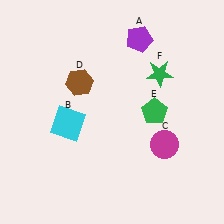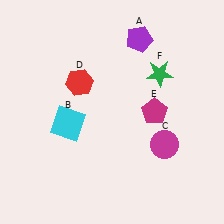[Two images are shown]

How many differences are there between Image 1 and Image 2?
There are 2 differences between the two images.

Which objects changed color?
D changed from brown to red. E changed from green to magenta.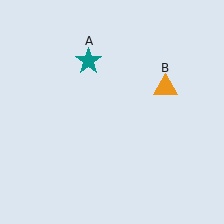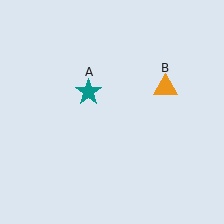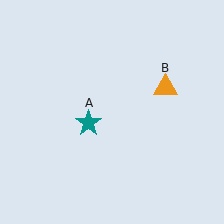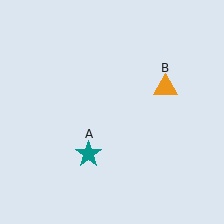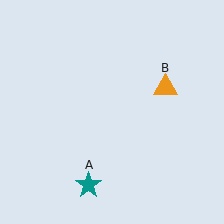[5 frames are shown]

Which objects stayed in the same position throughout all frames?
Orange triangle (object B) remained stationary.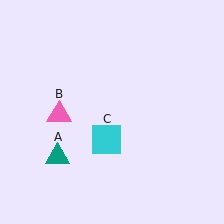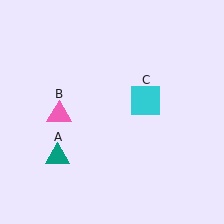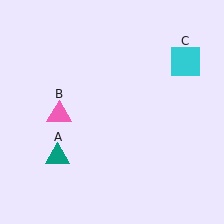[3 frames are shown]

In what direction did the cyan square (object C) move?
The cyan square (object C) moved up and to the right.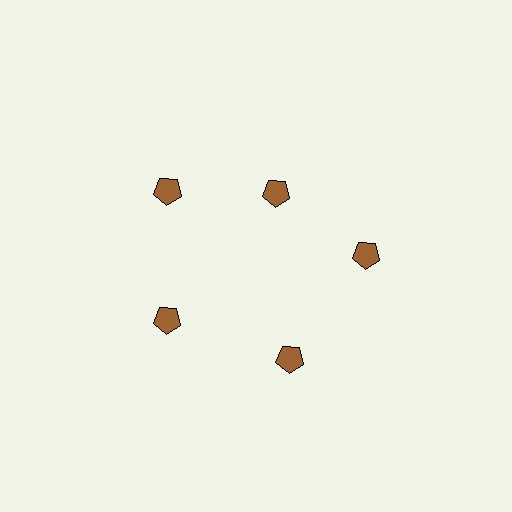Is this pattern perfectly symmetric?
No. The 5 brown pentagons are arranged in a ring, but one element near the 1 o'clock position is pulled inward toward the center, breaking the 5-fold rotational symmetry.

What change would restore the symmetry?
The symmetry would be restored by moving it outward, back onto the ring so that all 5 pentagons sit at equal angles and equal distance from the center.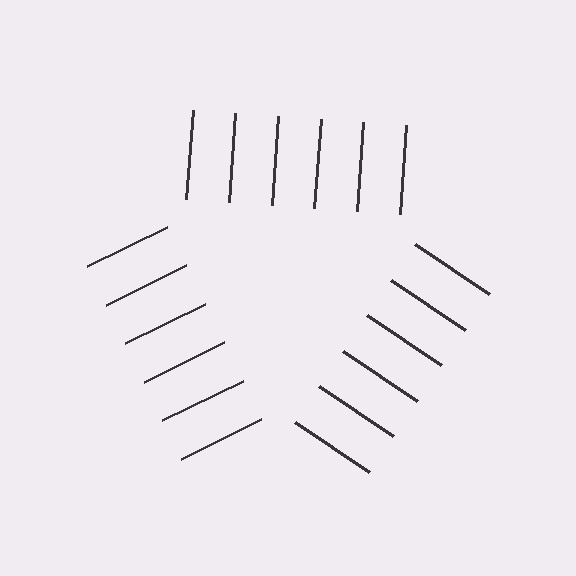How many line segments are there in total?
18 — 6 along each of the 3 edges.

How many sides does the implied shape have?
3 sides — the line-ends trace a triangle.